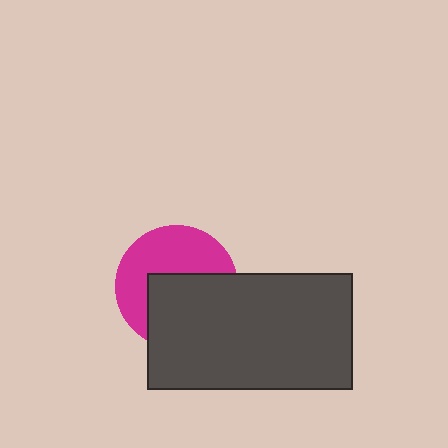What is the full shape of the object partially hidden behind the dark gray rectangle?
The partially hidden object is a magenta circle.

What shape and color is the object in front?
The object in front is a dark gray rectangle.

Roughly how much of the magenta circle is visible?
About half of it is visible (roughly 51%).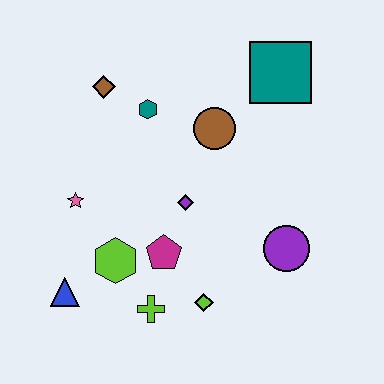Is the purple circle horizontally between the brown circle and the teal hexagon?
No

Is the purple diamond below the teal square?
Yes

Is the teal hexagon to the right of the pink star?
Yes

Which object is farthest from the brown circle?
The blue triangle is farthest from the brown circle.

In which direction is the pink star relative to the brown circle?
The pink star is to the left of the brown circle.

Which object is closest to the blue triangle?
The lime hexagon is closest to the blue triangle.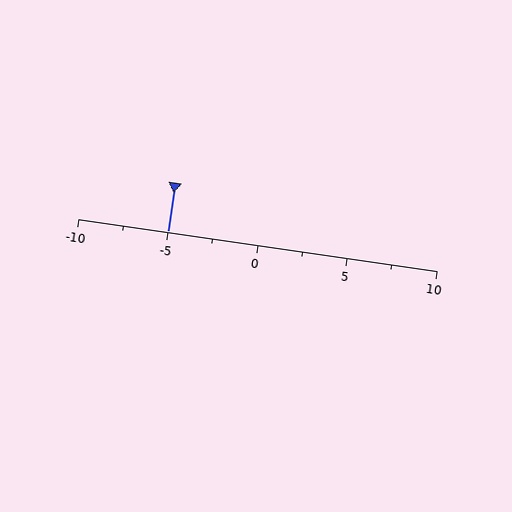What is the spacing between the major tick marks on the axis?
The major ticks are spaced 5 apart.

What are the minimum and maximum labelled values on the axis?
The axis runs from -10 to 10.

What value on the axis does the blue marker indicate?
The marker indicates approximately -5.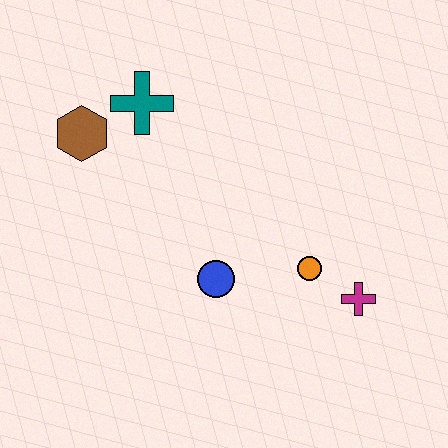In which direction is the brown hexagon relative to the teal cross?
The brown hexagon is to the left of the teal cross.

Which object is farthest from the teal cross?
The magenta cross is farthest from the teal cross.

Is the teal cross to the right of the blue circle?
No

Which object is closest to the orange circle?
The magenta cross is closest to the orange circle.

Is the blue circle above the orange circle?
No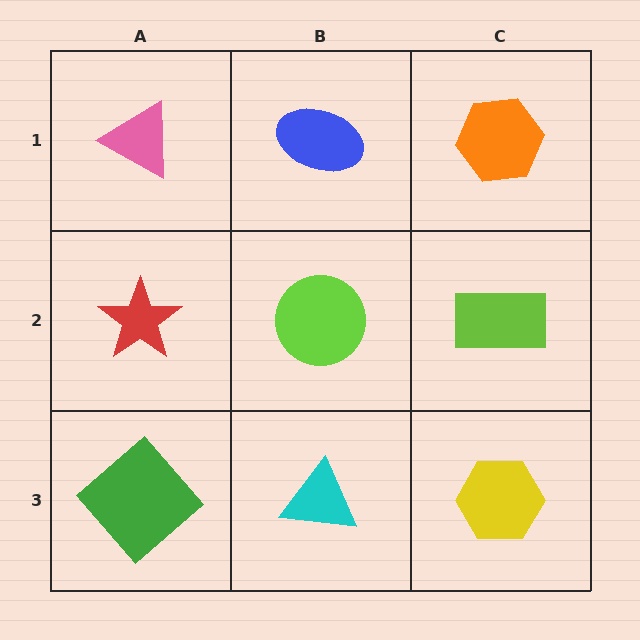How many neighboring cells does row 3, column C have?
2.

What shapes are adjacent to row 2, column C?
An orange hexagon (row 1, column C), a yellow hexagon (row 3, column C), a lime circle (row 2, column B).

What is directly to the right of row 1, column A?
A blue ellipse.